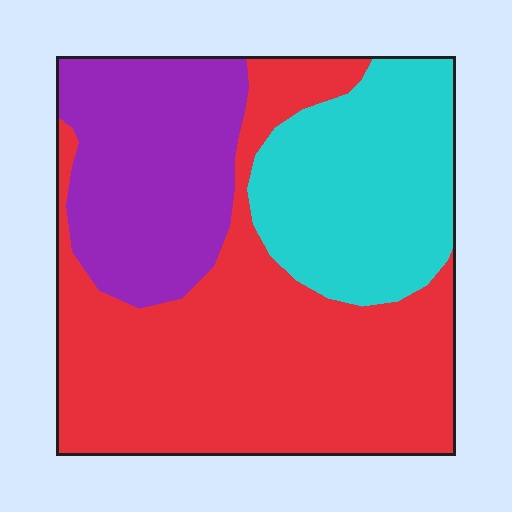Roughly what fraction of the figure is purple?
Purple takes up about one quarter (1/4) of the figure.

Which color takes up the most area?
Red, at roughly 50%.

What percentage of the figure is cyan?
Cyan covers 25% of the figure.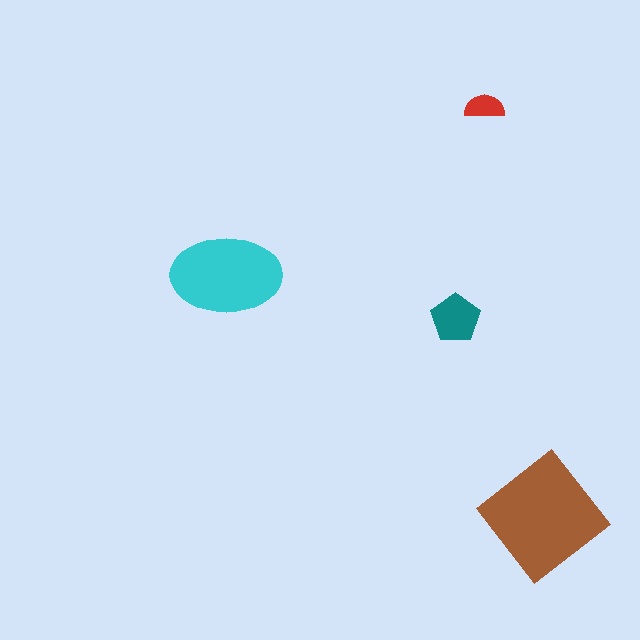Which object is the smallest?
The red semicircle.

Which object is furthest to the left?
The cyan ellipse is leftmost.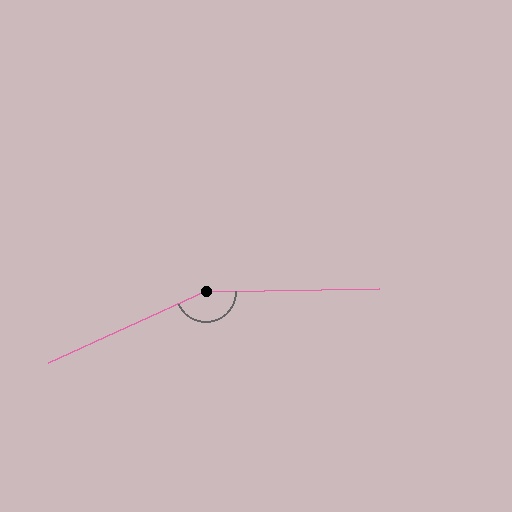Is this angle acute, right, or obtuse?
It is obtuse.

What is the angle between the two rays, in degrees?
Approximately 156 degrees.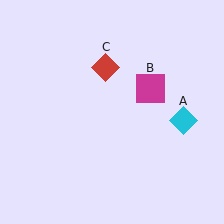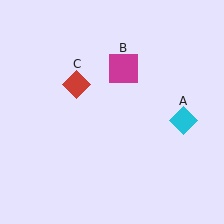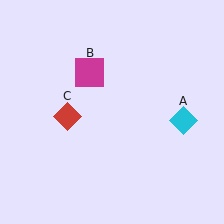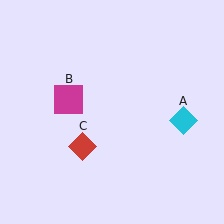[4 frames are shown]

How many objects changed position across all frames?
2 objects changed position: magenta square (object B), red diamond (object C).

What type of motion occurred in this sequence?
The magenta square (object B), red diamond (object C) rotated counterclockwise around the center of the scene.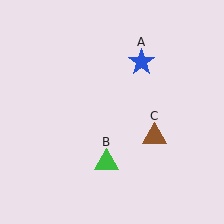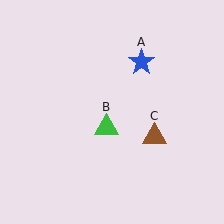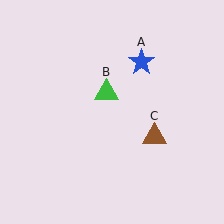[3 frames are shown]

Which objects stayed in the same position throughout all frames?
Blue star (object A) and brown triangle (object C) remained stationary.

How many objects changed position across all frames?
1 object changed position: green triangle (object B).